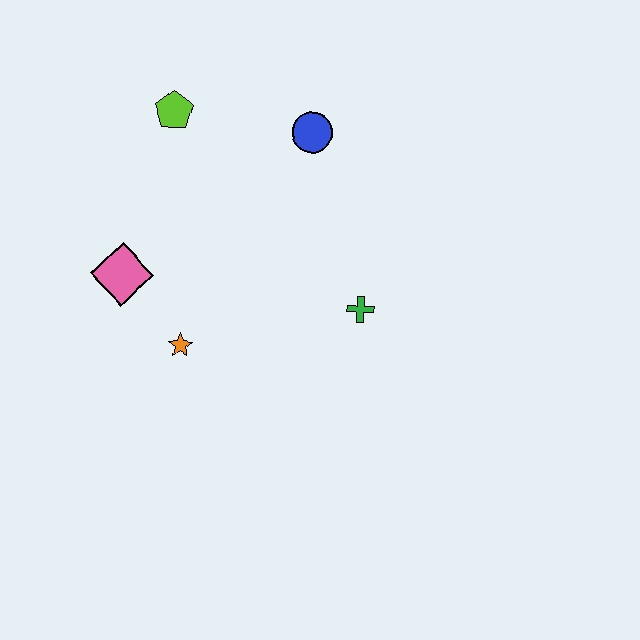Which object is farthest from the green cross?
The lime pentagon is farthest from the green cross.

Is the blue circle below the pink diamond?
No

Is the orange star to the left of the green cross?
Yes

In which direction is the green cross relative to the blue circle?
The green cross is below the blue circle.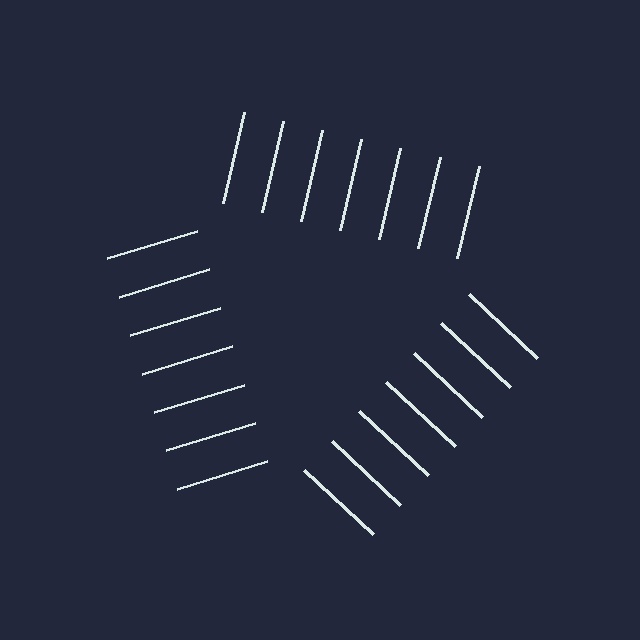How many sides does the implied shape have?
3 sides — the line-ends trace a triangle.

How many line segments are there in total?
21 — 7 along each of the 3 edges.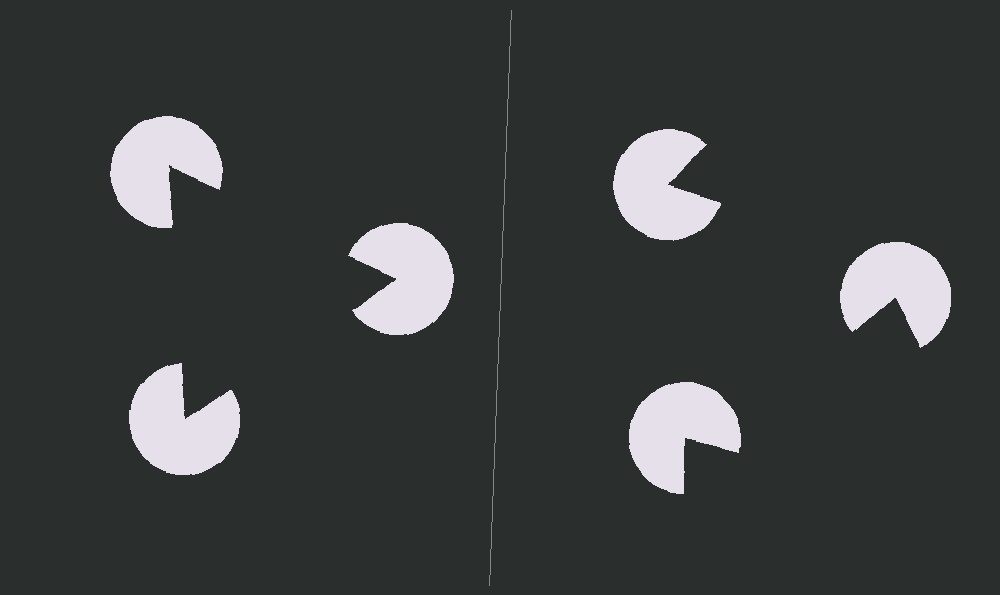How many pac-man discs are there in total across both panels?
6 — 3 on each side.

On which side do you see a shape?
An illusory triangle appears on the left side. On the right side the wedge cuts are rotated, so no coherent shape forms.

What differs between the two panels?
The pac-man discs are positioned identically on both sides; only the wedge orientations differ. On the left they align to a triangle; on the right they are misaligned.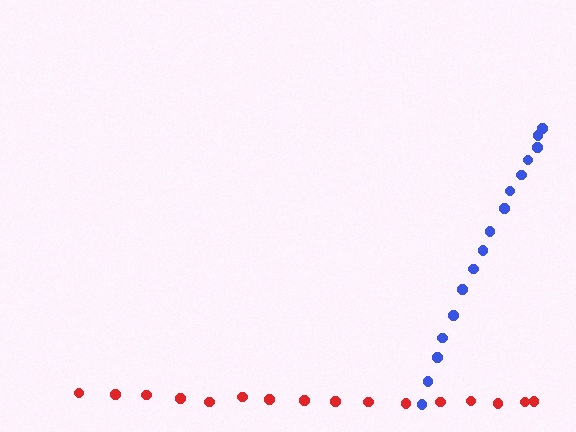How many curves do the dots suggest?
There are 2 distinct paths.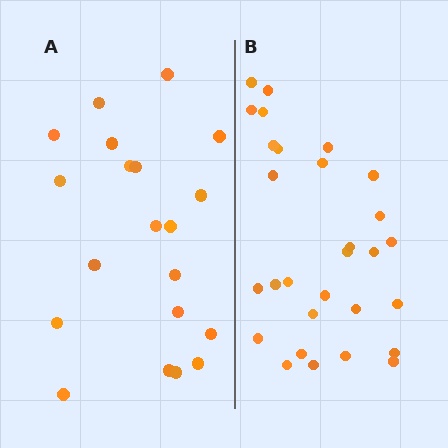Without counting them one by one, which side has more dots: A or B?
Region B (the right region) has more dots.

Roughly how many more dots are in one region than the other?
Region B has roughly 8 or so more dots than region A.